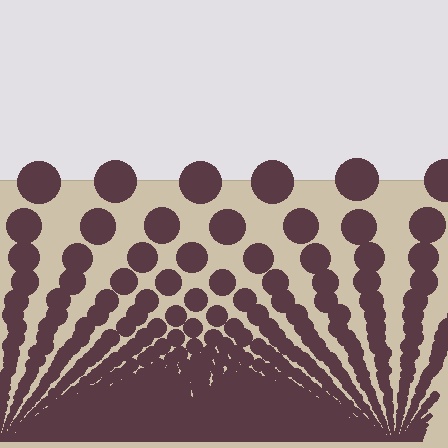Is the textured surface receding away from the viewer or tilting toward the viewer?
The surface appears to tilt toward the viewer. Texture elements get larger and sparser toward the top.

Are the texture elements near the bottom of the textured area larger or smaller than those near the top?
Smaller. The gradient is inverted — elements near the bottom are smaller and denser.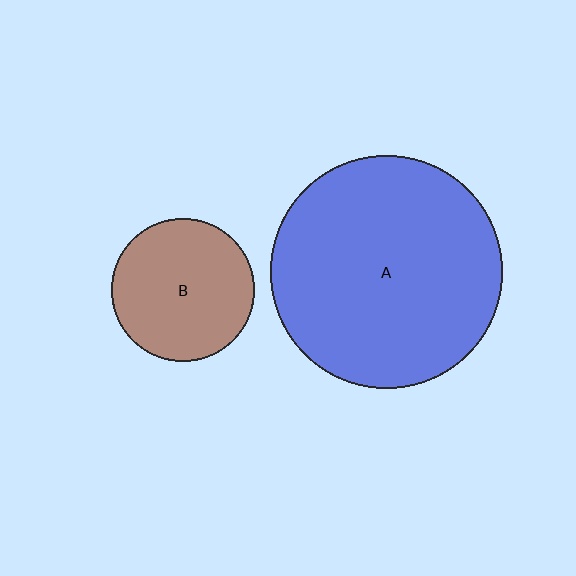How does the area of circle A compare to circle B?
Approximately 2.7 times.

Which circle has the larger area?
Circle A (blue).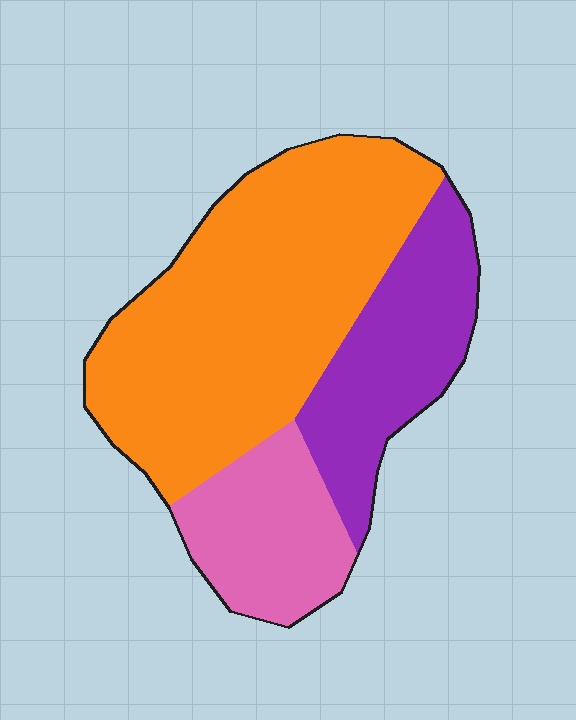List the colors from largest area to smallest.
From largest to smallest: orange, purple, pink.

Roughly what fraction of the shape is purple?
Purple takes up between a sixth and a third of the shape.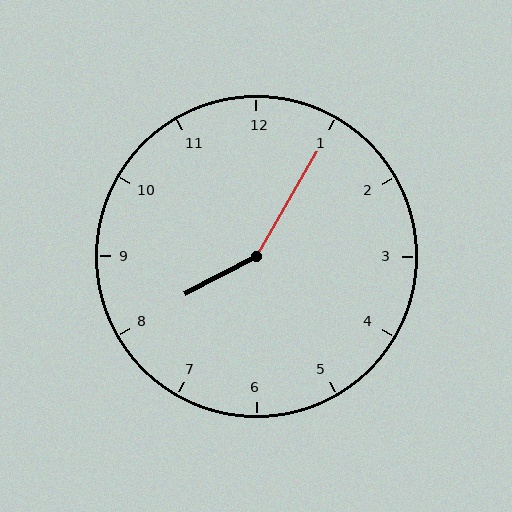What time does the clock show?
8:05.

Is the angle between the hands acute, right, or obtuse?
It is obtuse.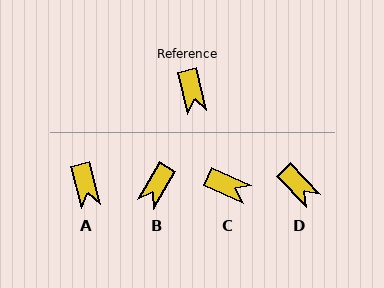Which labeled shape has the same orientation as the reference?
A.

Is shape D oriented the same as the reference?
No, it is off by about 29 degrees.